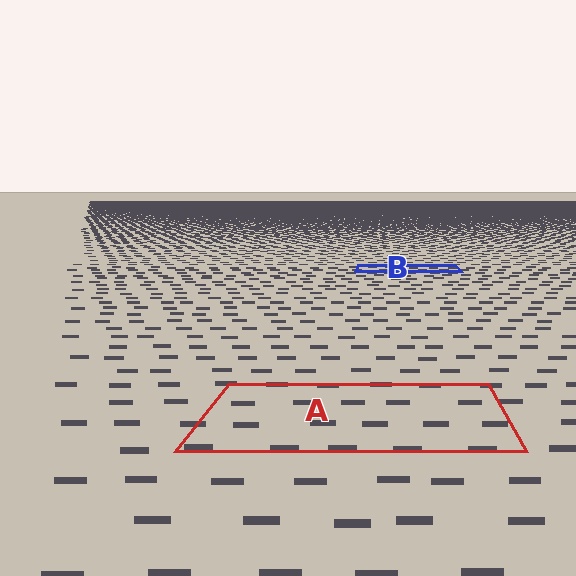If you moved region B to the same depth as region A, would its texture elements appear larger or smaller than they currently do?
They would appear larger. At a closer depth, the same texture elements are projected at a bigger on-screen size.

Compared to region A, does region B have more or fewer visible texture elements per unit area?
Region B has more texture elements per unit area — they are packed more densely because it is farther away.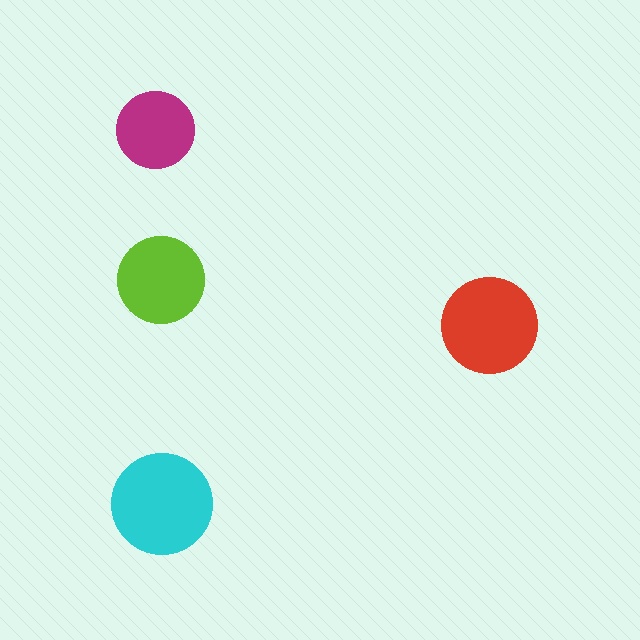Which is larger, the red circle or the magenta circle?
The red one.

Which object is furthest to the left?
The magenta circle is leftmost.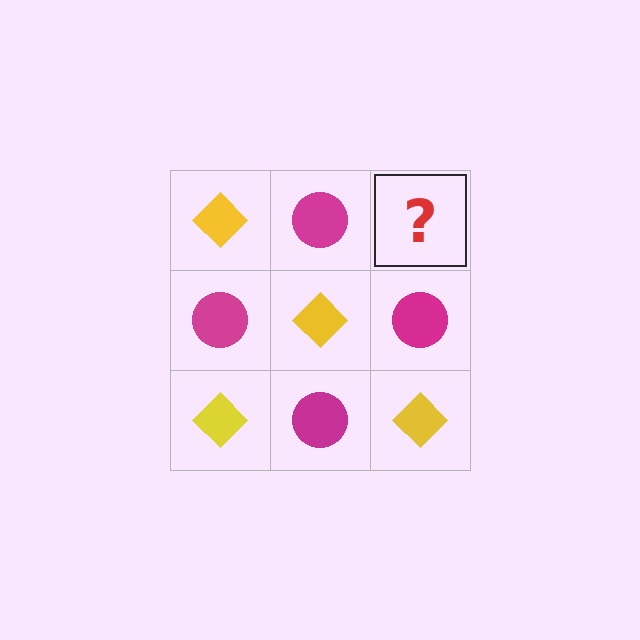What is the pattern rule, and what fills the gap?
The rule is that it alternates yellow diamond and magenta circle in a checkerboard pattern. The gap should be filled with a yellow diamond.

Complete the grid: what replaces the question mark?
The question mark should be replaced with a yellow diamond.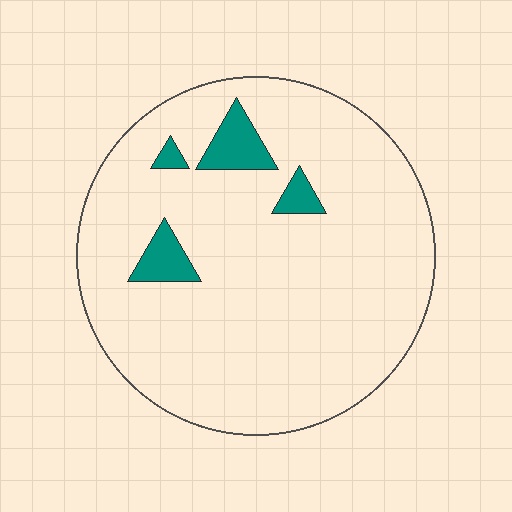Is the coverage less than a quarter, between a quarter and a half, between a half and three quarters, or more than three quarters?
Less than a quarter.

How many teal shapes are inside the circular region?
4.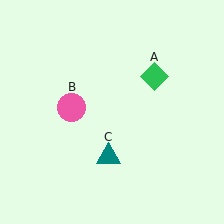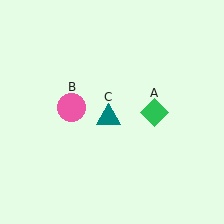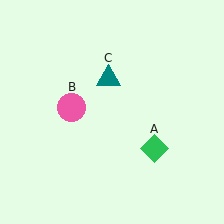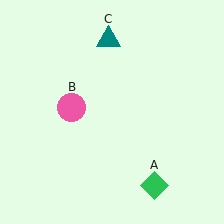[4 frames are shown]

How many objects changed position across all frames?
2 objects changed position: green diamond (object A), teal triangle (object C).